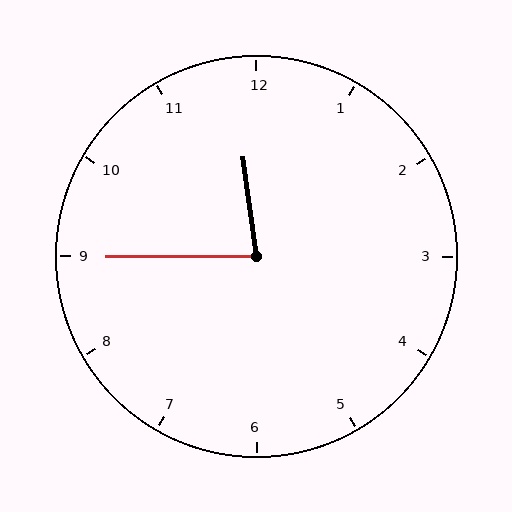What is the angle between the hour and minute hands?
Approximately 82 degrees.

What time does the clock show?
11:45.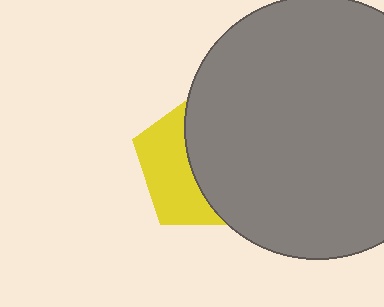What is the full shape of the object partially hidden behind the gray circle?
The partially hidden object is a yellow pentagon.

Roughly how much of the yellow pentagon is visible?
A small part of it is visible (roughly 39%).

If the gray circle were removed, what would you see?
You would see the complete yellow pentagon.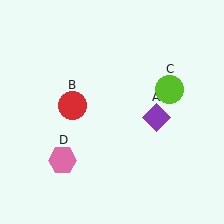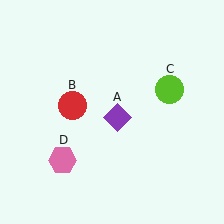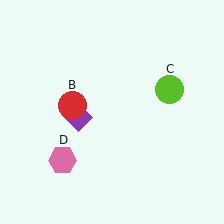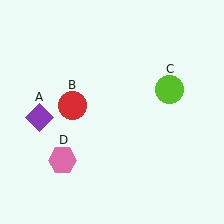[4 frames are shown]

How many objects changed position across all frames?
1 object changed position: purple diamond (object A).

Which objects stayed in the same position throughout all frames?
Red circle (object B) and lime circle (object C) and pink hexagon (object D) remained stationary.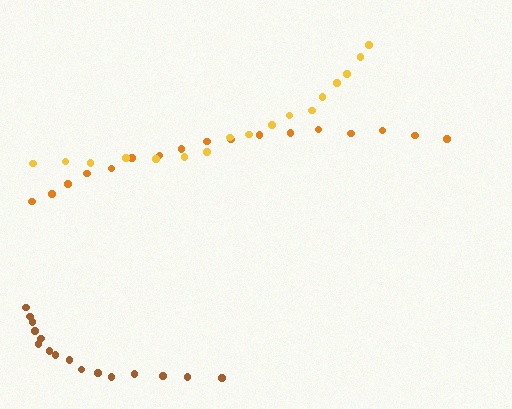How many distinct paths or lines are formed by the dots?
There are 3 distinct paths.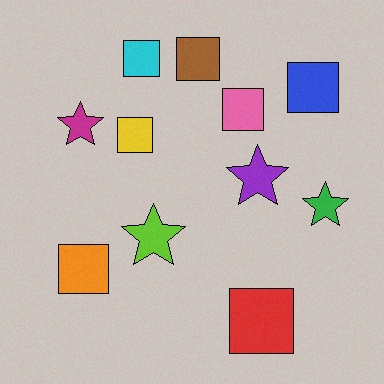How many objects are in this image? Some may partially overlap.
There are 11 objects.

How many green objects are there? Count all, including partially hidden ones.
There is 1 green object.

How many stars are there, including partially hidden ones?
There are 4 stars.